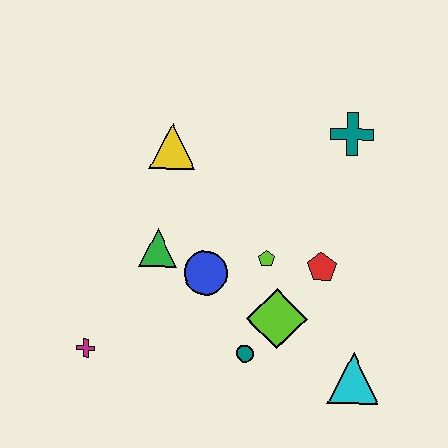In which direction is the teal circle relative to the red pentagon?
The teal circle is below the red pentagon.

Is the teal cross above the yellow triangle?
Yes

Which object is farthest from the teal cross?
The magenta cross is farthest from the teal cross.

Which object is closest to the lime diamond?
The teal circle is closest to the lime diamond.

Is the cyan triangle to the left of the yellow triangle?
No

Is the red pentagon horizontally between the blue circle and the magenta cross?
No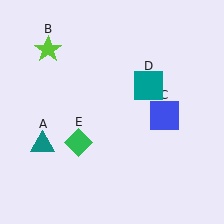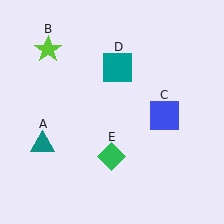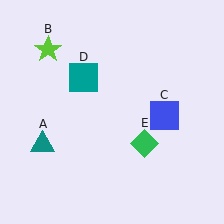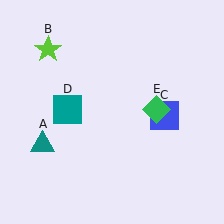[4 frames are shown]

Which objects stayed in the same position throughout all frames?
Teal triangle (object A) and lime star (object B) and blue square (object C) remained stationary.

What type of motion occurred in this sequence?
The teal square (object D), green diamond (object E) rotated counterclockwise around the center of the scene.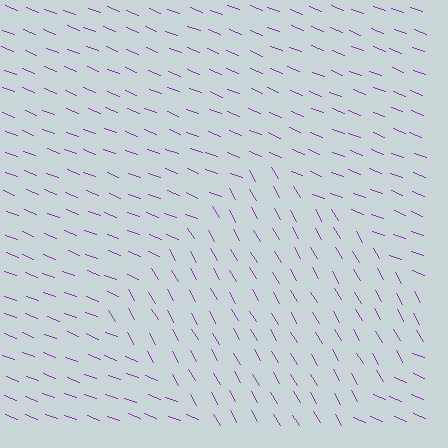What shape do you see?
I see a diamond.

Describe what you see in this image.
The image is filled with small purple line segments. A diamond region in the image has lines oriented differently from the surrounding lines, creating a visible texture boundary.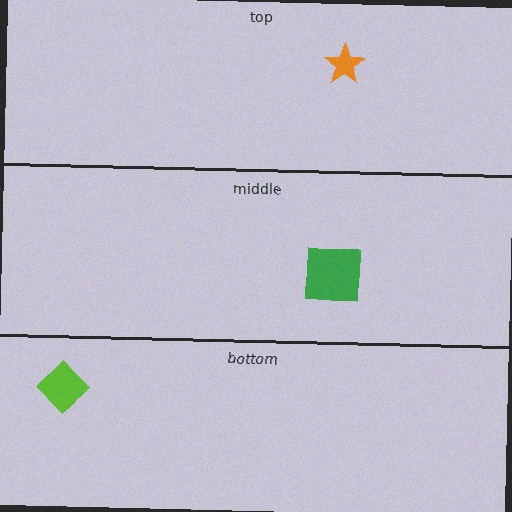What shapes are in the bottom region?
The lime diamond.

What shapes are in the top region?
The orange star.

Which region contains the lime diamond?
The bottom region.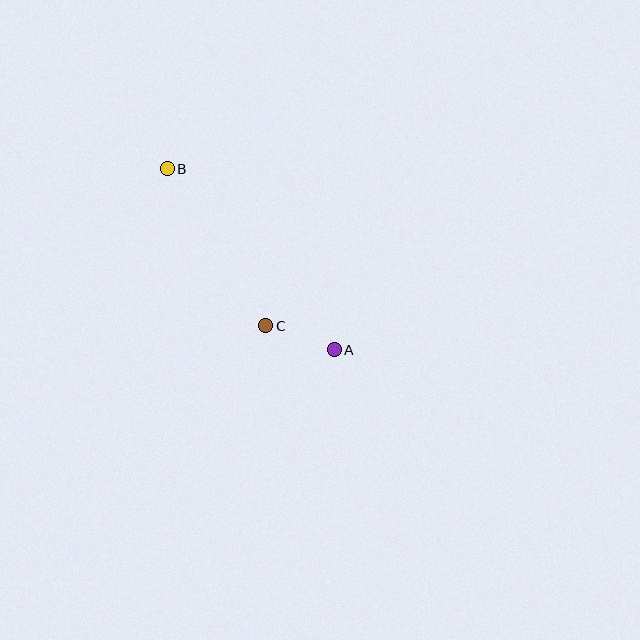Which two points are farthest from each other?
Points A and B are farthest from each other.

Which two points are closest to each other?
Points A and C are closest to each other.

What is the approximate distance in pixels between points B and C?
The distance between B and C is approximately 186 pixels.